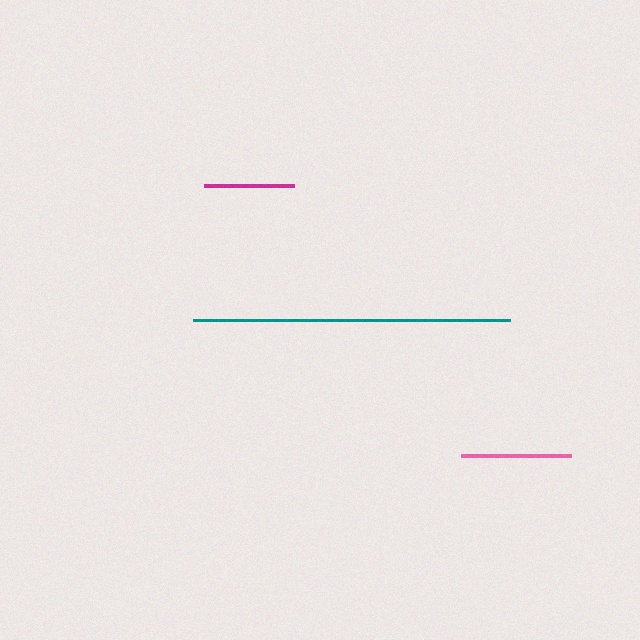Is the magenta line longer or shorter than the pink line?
The pink line is longer than the magenta line.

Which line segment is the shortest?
The magenta line is the shortest at approximately 90 pixels.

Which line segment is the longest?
The teal line is the longest at approximately 317 pixels.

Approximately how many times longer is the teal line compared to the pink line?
The teal line is approximately 2.9 times the length of the pink line.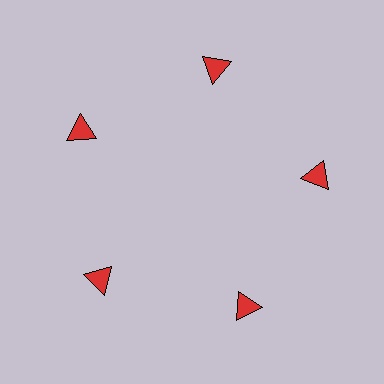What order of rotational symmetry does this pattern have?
This pattern has 5-fold rotational symmetry.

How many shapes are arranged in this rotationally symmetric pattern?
There are 5 shapes, arranged in 5 groups of 1.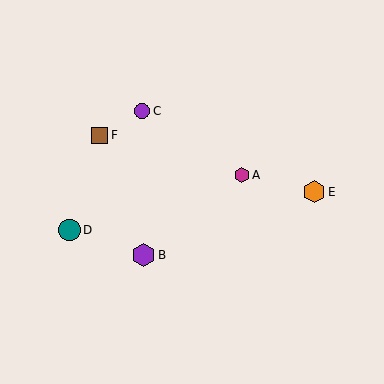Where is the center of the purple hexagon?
The center of the purple hexagon is at (144, 255).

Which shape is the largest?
The purple hexagon (labeled B) is the largest.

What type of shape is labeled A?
Shape A is a magenta hexagon.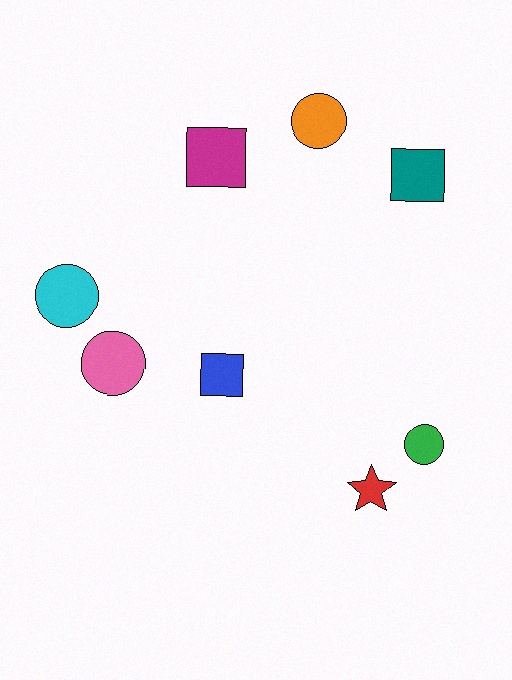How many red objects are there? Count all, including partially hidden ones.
There is 1 red object.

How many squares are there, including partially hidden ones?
There are 3 squares.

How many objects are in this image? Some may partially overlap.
There are 8 objects.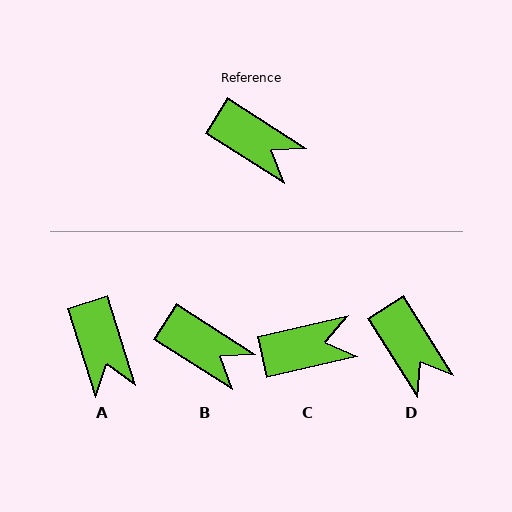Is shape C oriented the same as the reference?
No, it is off by about 45 degrees.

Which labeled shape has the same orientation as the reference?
B.